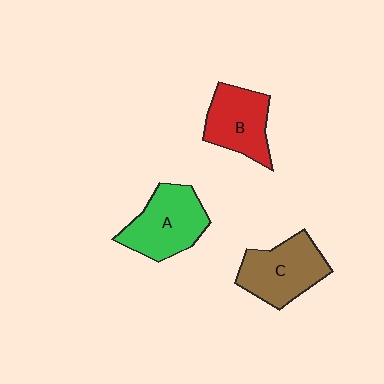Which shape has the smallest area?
Shape B (red).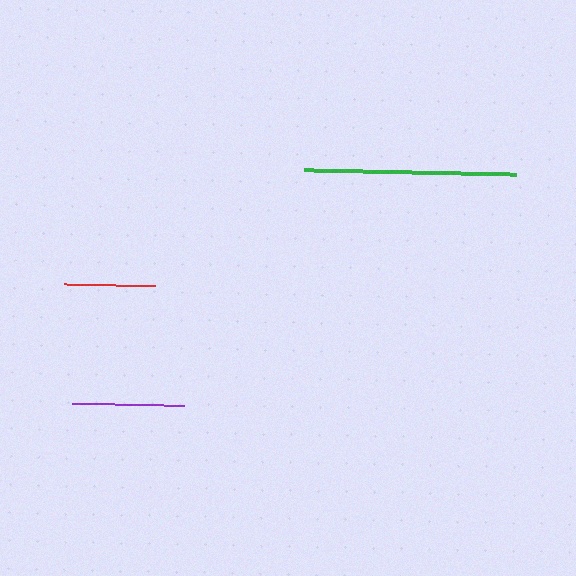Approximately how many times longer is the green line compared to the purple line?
The green line is approximately 1.9 times the length of the purple line.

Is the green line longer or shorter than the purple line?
The green line is longer than the purple line.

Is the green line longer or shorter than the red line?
The green line is longer than the red line.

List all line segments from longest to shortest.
From longest to shortest: green, purple, red.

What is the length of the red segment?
The red segment is approximately 91 pixels long.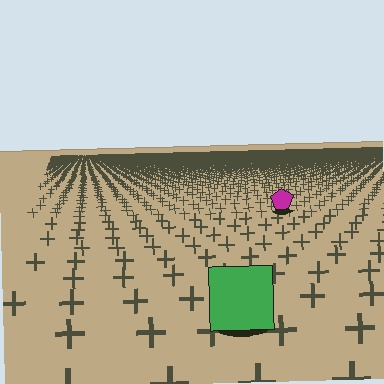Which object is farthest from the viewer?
The magenta pentagon is farthest from the viewer. It appears smaller and the ground texture around it is denser.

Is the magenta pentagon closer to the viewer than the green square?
No. The green square is closer — you can tell from the texture gradient: the ground texture is coarser near it.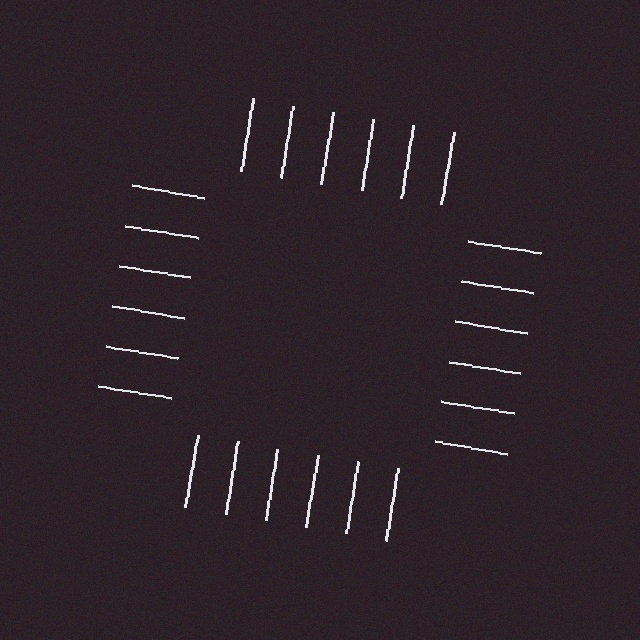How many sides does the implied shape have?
4 sides — the line-ends trace a square.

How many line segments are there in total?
24 — 6 along each of the 4 edges.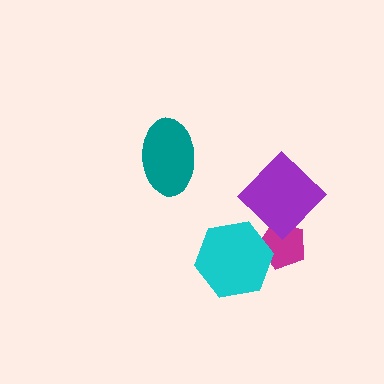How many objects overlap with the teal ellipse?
0 objects overlap with the teal ellipse.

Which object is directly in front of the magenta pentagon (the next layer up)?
The cyan hexagon is directly in front of the magenta pentagon.